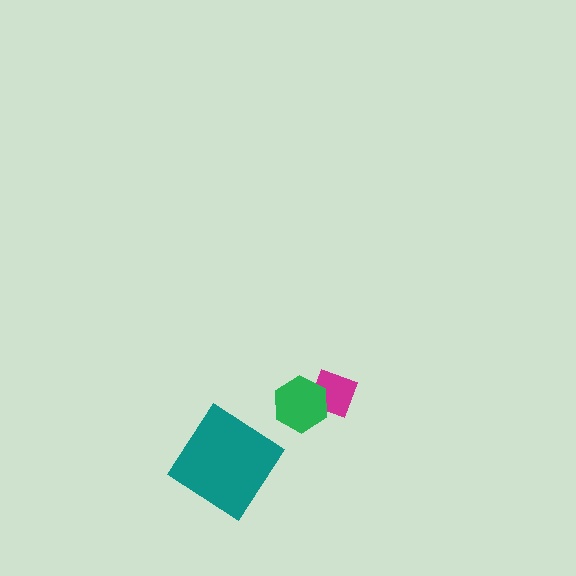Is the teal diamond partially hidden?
No, no other shape covers it.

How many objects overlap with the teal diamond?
0 objects overlap with the teal diamond.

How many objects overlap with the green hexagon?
1 object overlaps with the green hexagon.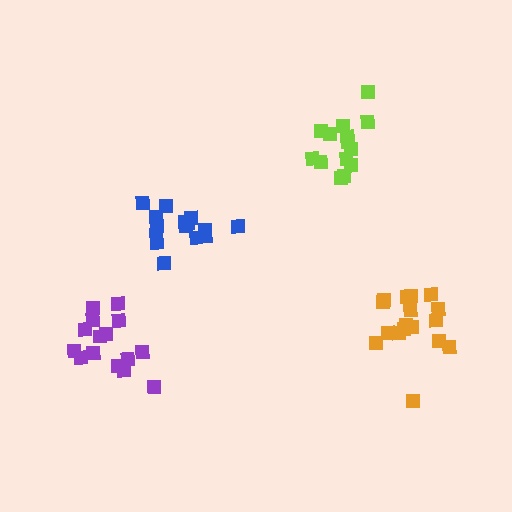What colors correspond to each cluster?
The clusters are colored: blue, purple, lime, orange.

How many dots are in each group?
Group 1: 15 dots, Group 2: 15 dots, Group 3: 14 dots, Group 4: 17 dots (61 total).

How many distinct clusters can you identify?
There are 4 distinct clusters.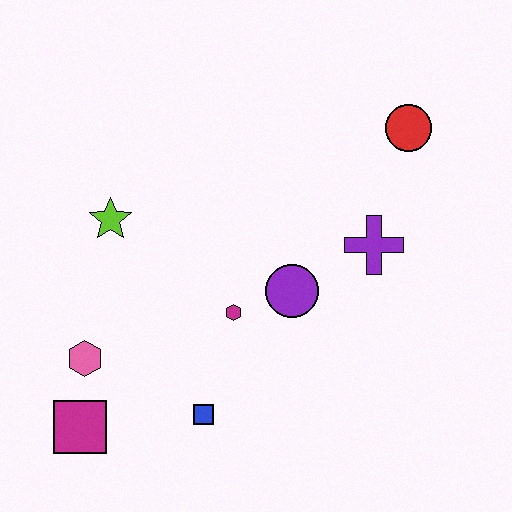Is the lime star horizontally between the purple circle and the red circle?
No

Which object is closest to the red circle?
The purple cross is closest to the red circle.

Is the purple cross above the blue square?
Yes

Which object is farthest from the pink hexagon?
The red circle is farthest from the pink hexagon.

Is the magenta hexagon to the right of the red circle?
No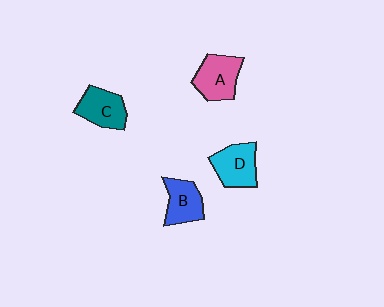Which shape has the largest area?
Shape A (pink).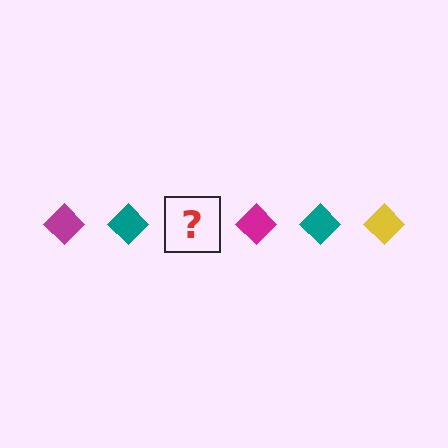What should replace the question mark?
The question mark should be replaced with a yellow diamond.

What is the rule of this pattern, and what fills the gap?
The rule is that the pattern cycles through magenta, teal, yellow diamonds. The gap should be filled with a yellow diamond.